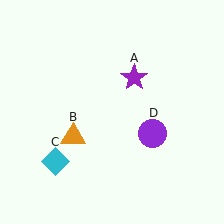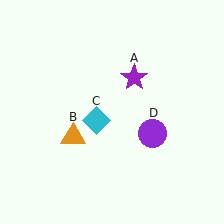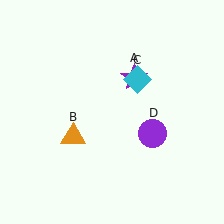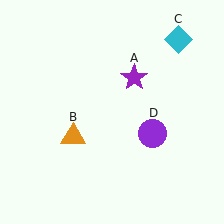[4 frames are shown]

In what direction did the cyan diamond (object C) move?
The cyan diamond (object C) moved up and to the right.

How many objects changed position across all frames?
1 object changed position: cyan diamond (object C).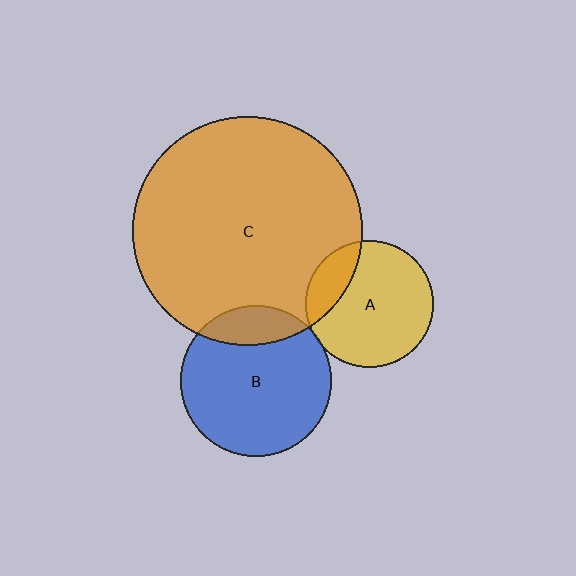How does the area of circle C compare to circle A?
Approximately 3.2 times.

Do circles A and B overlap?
Yes.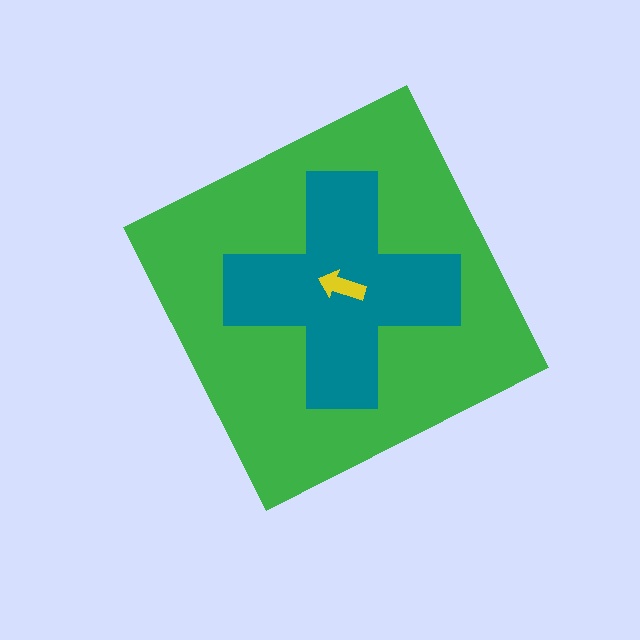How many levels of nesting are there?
3.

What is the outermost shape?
The green diamond.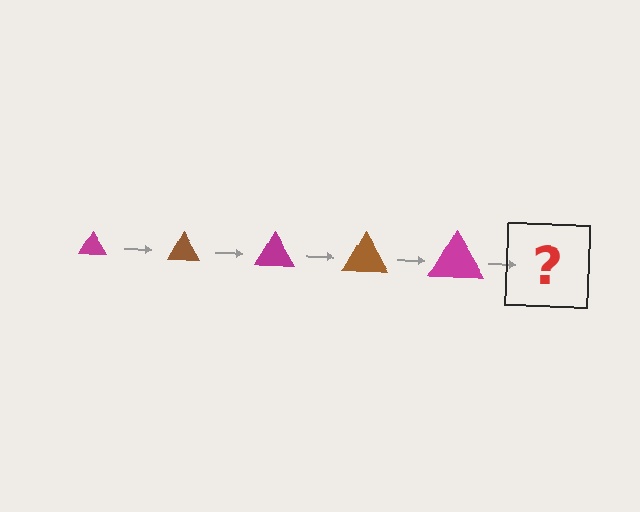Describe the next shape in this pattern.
It should be a brown triangle, larger than the previous one.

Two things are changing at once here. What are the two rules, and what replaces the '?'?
The two rules are that the triangle grows larger each step and the color cycles through magenta and brown. The '?' should be a brown triangle, larger than the previous one.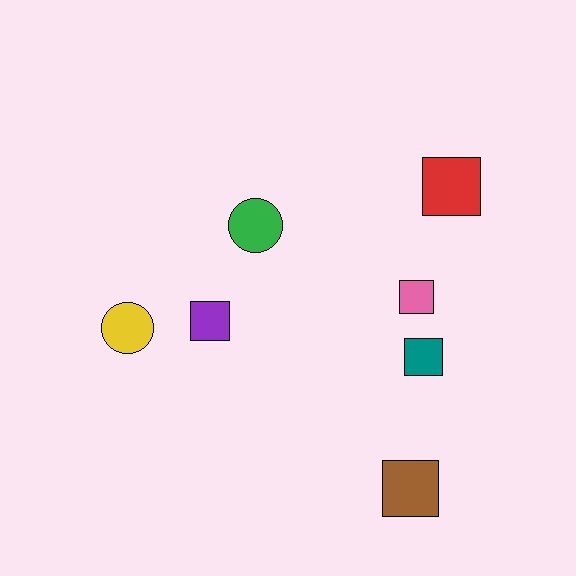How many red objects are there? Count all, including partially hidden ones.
There is 1 red object.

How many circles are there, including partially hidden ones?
There are 2 circles.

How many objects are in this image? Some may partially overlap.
There are 7 objects.